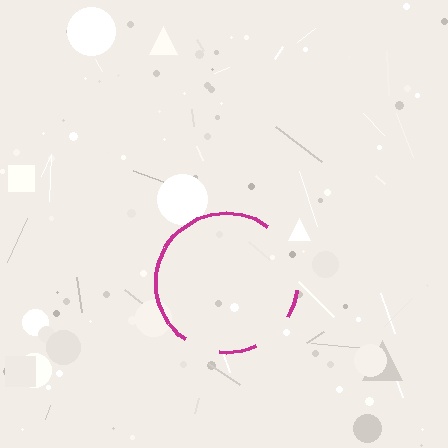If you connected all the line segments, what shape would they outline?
They would outline a circle.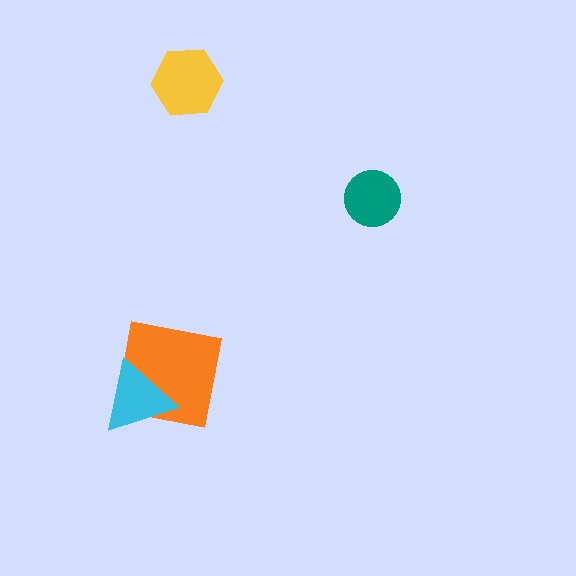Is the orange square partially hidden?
Yes, it is partially covered by another shape.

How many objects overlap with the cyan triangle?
1 object overlaps with the cyan triangle.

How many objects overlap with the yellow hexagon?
0 objects overlap with the yellow hexagon.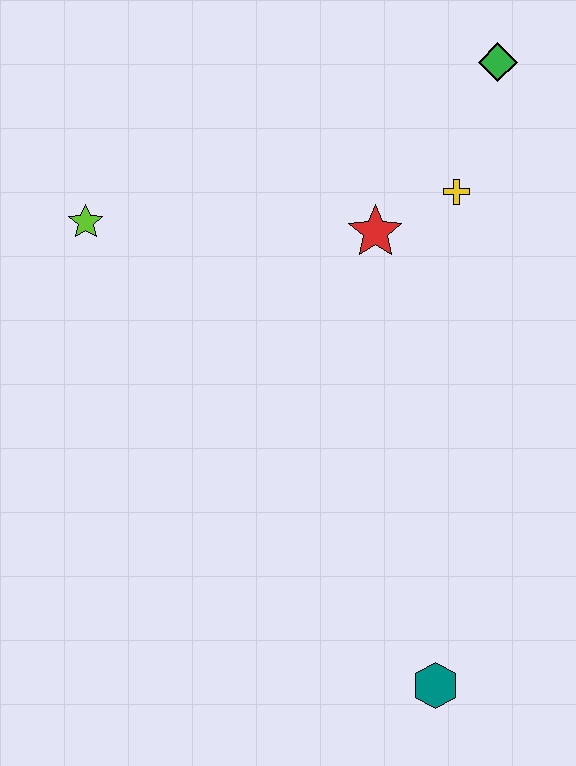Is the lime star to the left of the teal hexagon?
Yes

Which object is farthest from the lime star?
The teal hexagon is farthest from the lime star.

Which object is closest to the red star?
The yellow cross is closest to the red star.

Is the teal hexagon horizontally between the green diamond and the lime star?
Yes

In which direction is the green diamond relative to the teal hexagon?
The green diamond is above the teal hexagon.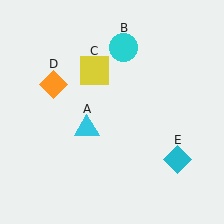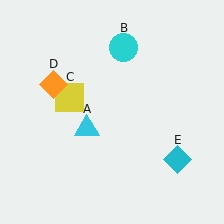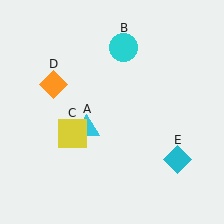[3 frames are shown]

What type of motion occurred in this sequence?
The yellow square (object C) rotated counterclockwise around the center of the scene.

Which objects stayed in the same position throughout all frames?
Cyan triangle (object A) and cyan circle (object B) and orange diamond (object D) and cyan diamond (object E) remained stationary.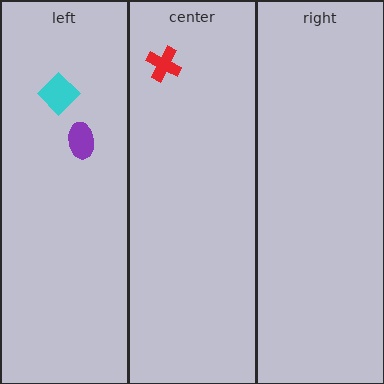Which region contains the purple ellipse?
The left region.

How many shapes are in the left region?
2.